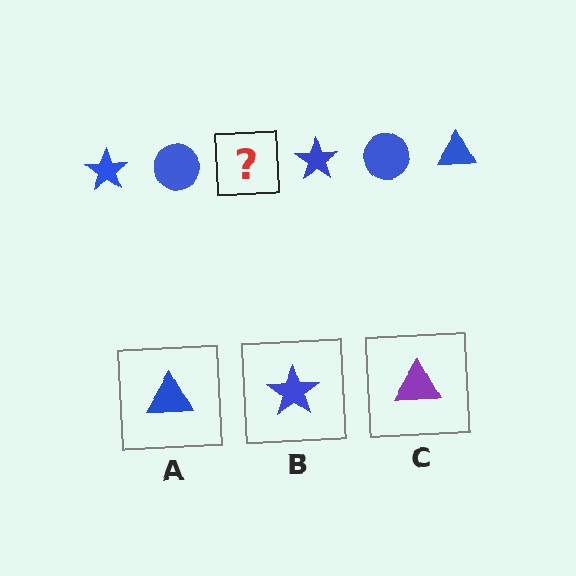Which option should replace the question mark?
Option A.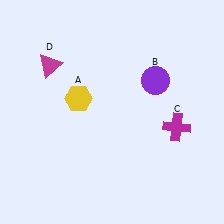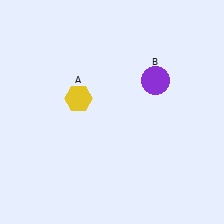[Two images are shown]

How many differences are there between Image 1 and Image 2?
There are 2 differences between the two images.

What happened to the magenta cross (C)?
The magenta cross (C) was removed in Image 2. It was in the bottom-right area of Image 1.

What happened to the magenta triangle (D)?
The magenta triangle (D) was removed in Image 2. It was in the top-left area of Image 1.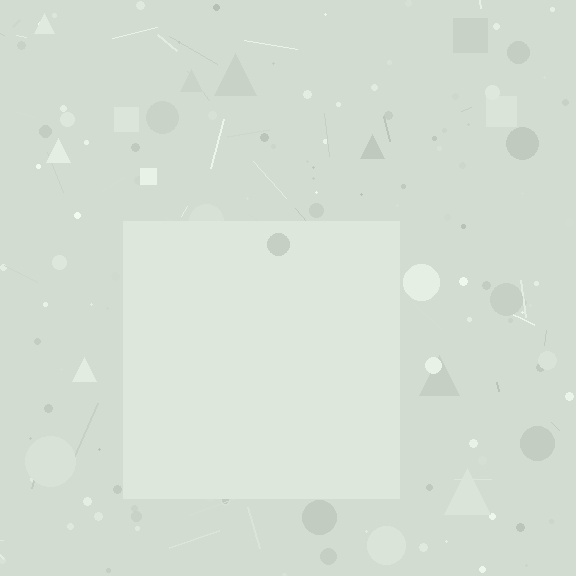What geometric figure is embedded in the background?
A square is embedded in the background.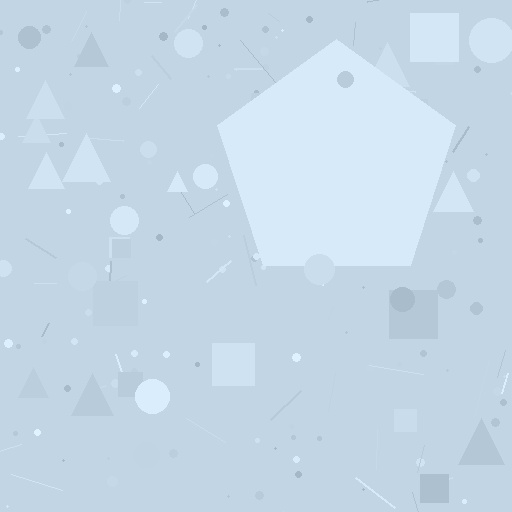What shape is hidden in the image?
A pentagon is hidden in the image.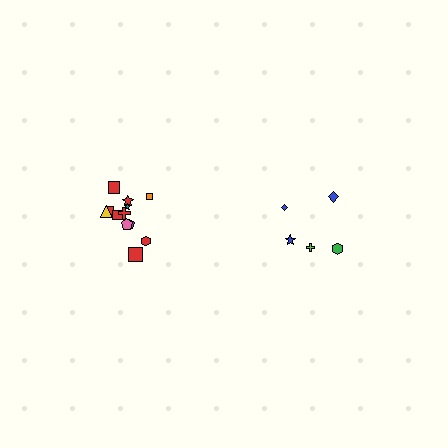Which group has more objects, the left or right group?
The left group.